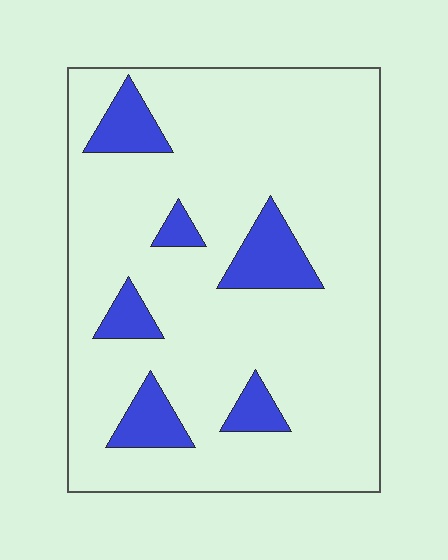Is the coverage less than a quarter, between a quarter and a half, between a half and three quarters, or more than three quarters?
Less than a quarter.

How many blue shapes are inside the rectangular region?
6.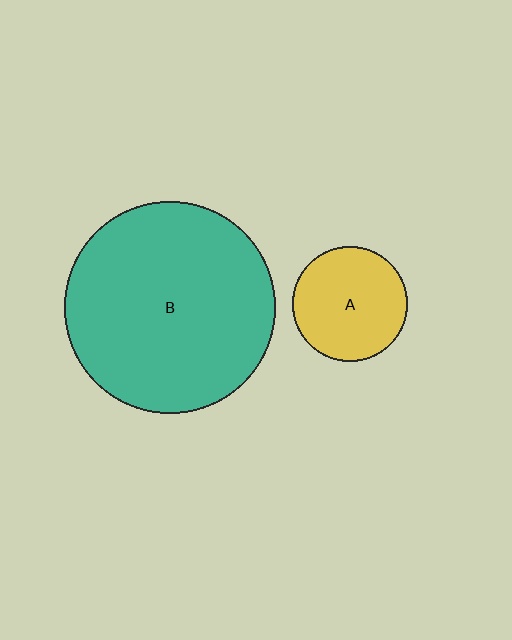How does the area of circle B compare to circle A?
Approximately 3.4 times.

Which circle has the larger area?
Circle B (teal).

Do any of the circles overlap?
No, none of the circles overlap.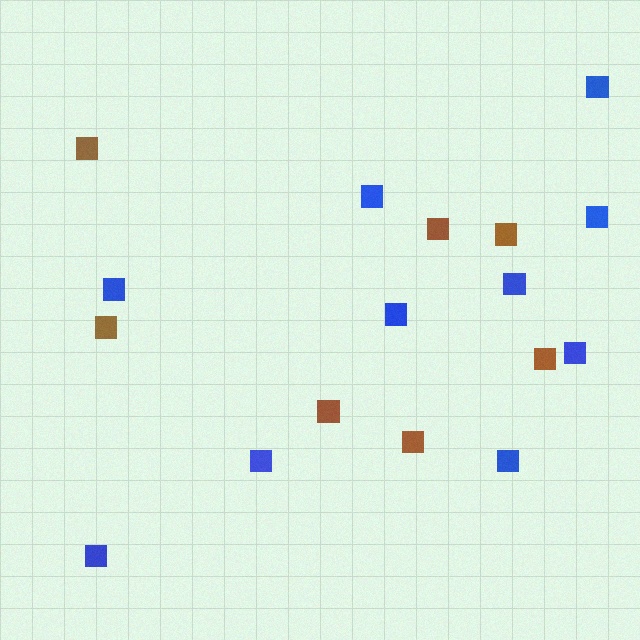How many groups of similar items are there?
There are 2 groups: one group of blue squares (10) and one group of brown squares (7).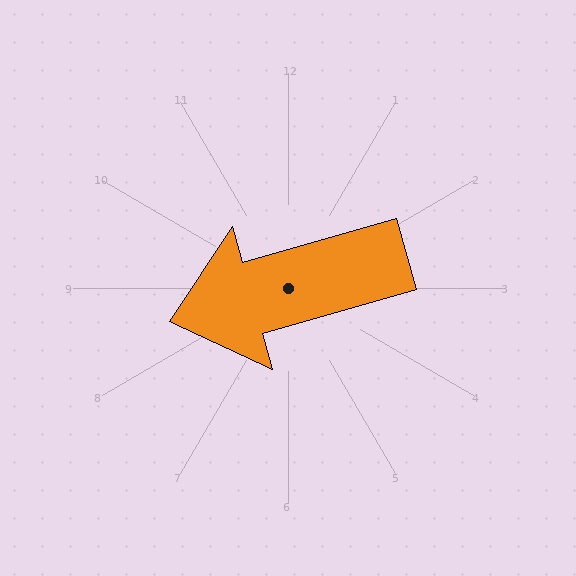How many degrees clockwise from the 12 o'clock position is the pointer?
Approximately 254 degrees.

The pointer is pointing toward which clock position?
Roughly 8 o'clock.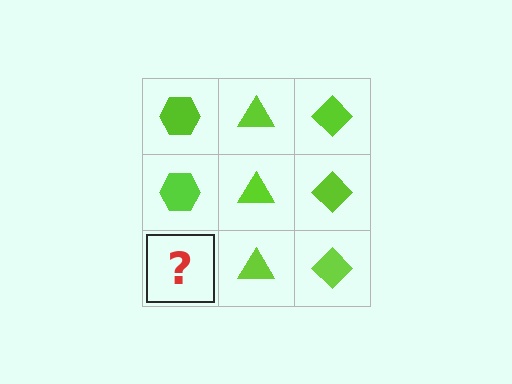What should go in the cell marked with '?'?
The missing cell should contain a lime hexagon.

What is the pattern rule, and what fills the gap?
The rule is that each column has a consistent shape. The gap should be filled with a lime hexagon.